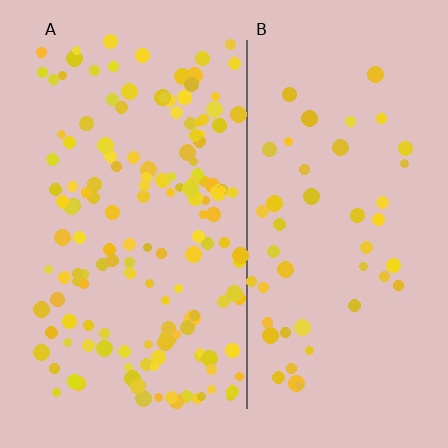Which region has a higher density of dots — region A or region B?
A (the left).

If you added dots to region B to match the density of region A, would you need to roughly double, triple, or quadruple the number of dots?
Approximately triple.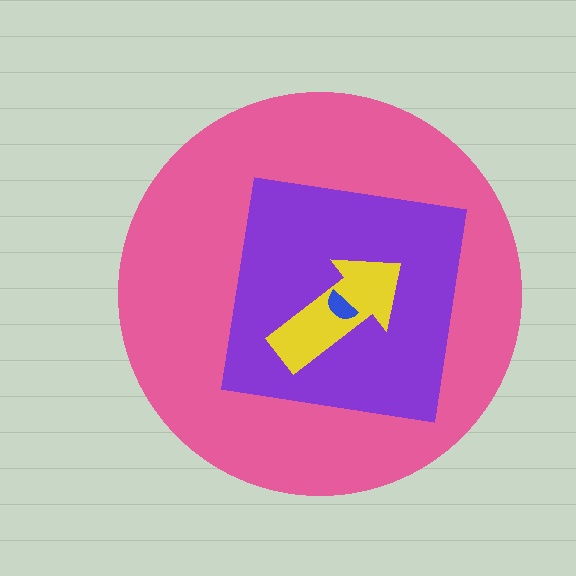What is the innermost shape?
The blue semicircle.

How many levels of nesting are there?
4.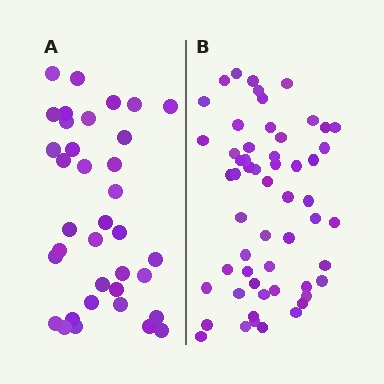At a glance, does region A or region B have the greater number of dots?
Region B (the right region) has more dots.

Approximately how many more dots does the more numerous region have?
Region B has approximately 20 more dots than region A.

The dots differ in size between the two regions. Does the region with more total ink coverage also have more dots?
No. Region A has more total ink coverage because its dots are larger, but region B actually contains more individual dots. Total area can be misleading — the number of items is what matters here.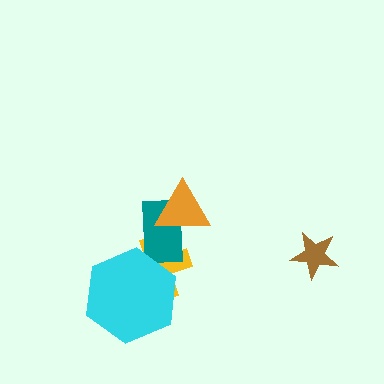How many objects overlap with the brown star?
0 objects overlap with the brown star.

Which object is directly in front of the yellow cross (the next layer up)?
The teal rectangle is directly in front of the yellow cross.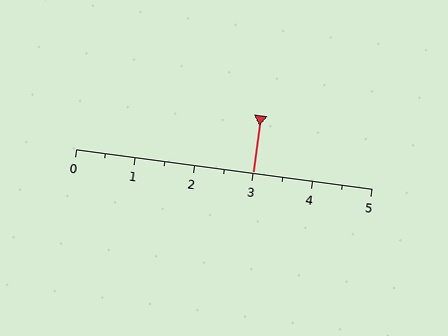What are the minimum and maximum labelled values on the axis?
The axis runs from 0 to 5.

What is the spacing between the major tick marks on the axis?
The major ticks are spaced 1 apart.